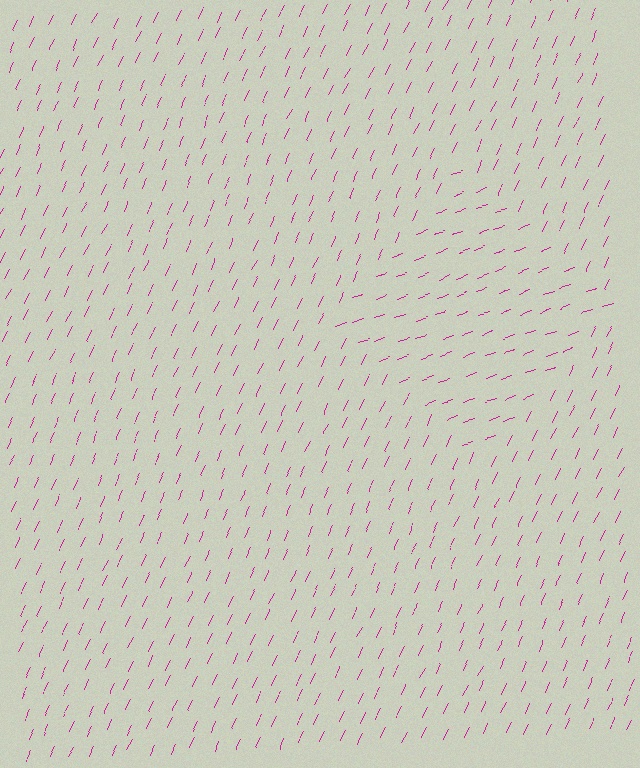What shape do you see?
I see a diamond.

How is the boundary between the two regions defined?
The boundary is defined purely by a change in line orientation (approximately 45 degrees difference). All lines are the same color and thickness.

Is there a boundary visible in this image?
Yes, there is a texture boundary formed by a change in line orientation.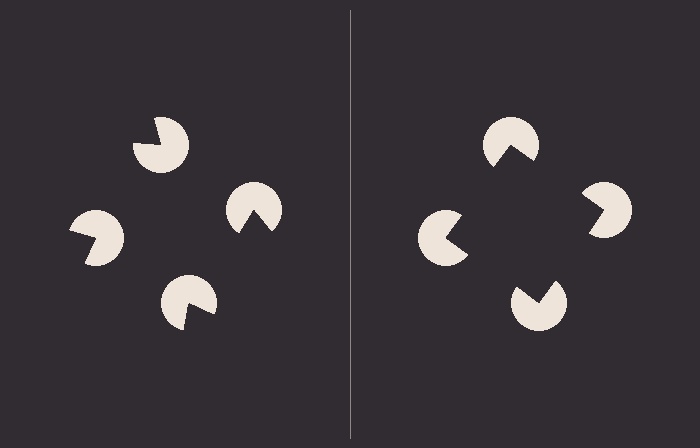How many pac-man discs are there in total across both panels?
8 — 4 on each side.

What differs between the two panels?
The pac-man discs are positioned identically on both sides; only the wedge orientations differ. On the right they align to a square; on the left they are misaligned.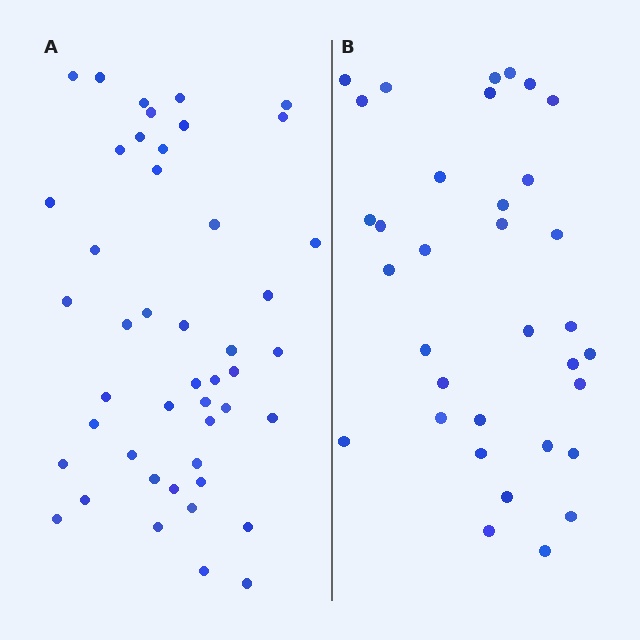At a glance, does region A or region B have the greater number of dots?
Region A (the left region) has more dots.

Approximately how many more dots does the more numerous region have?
Region A has roughly 12 or so more dots than region B.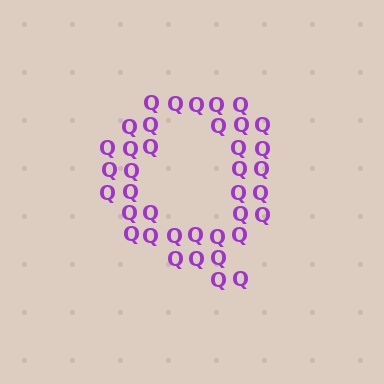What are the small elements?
The small elements are letter Q's.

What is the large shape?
The large shape is the letter Q.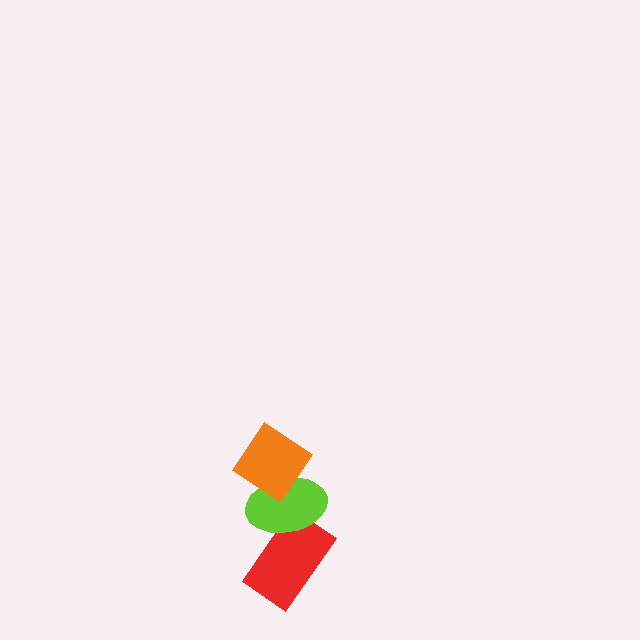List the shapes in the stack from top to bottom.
From top to bottom: the orange diamond, the lime ellipse, the red rectangle.